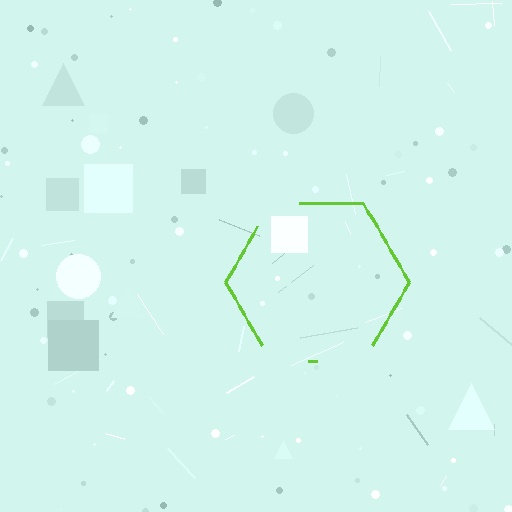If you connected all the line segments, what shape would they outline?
They would outline a hexagon.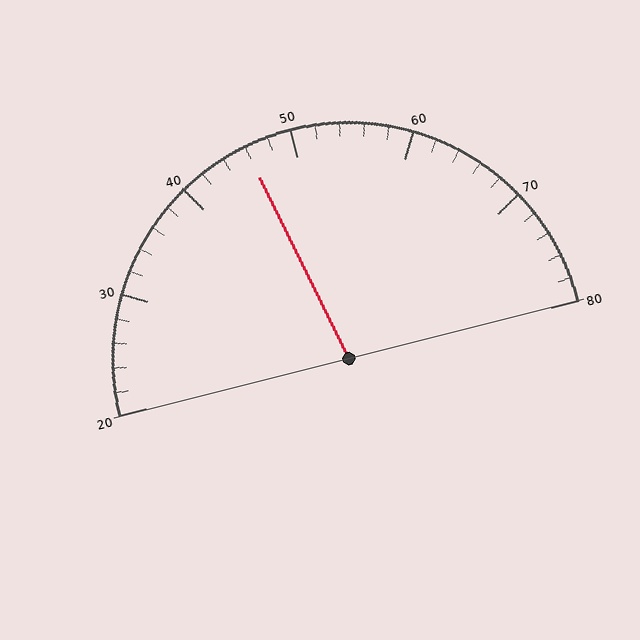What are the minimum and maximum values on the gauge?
The gauge ranges from 20 to 80.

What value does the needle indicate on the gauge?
The needle indicates approximately 46.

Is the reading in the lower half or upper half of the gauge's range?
The reading is in the lower half of the range (20 to 80).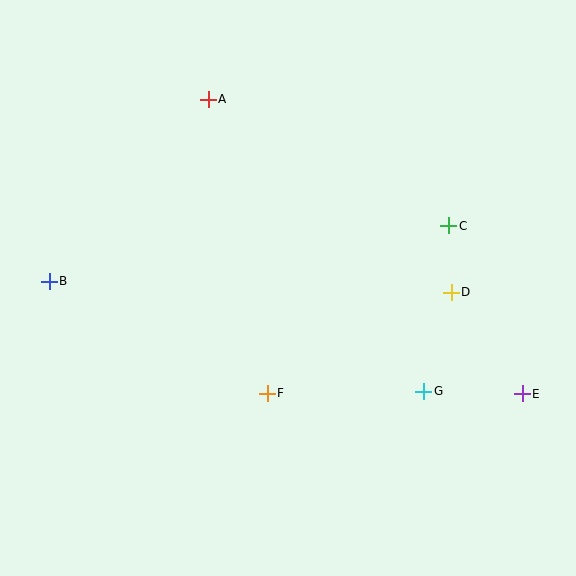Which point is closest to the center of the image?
Point F at (267, 393) is closest to the center.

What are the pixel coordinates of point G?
Point G is at (424, 391).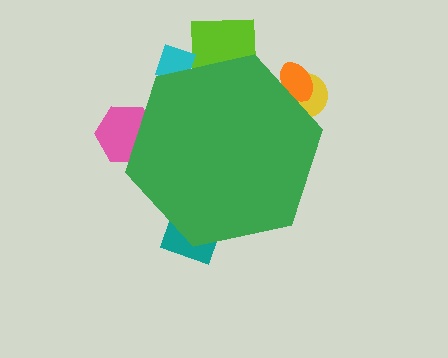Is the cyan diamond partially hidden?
Yes, the cyan diamond is partially hidden behind the green hexagon.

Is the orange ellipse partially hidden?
Yes, the orange ellipse is partially hidden behind the green hexagon.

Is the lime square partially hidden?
Yes, the lime square is partially hidden behind the green hexagon.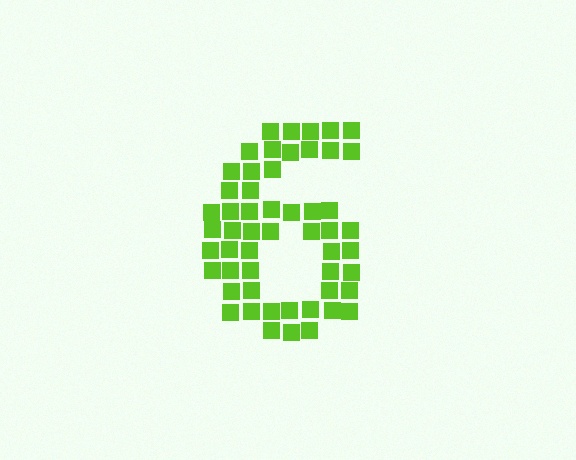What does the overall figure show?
The overall figure shows the digit 6.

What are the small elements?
The small elements are squares.